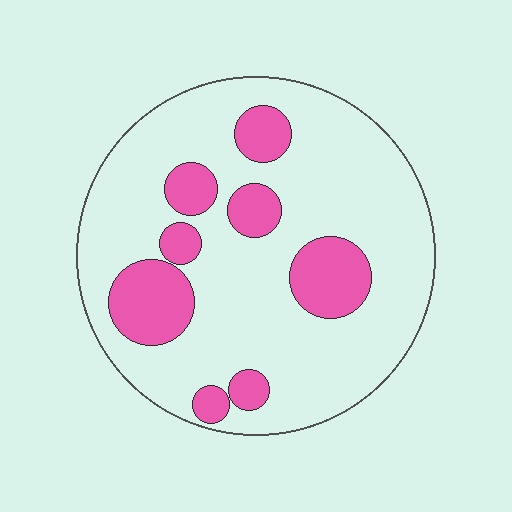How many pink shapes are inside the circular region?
8.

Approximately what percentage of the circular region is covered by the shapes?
Approximately 20%.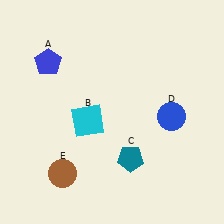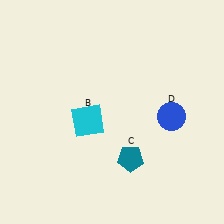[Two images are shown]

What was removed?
The blue pentagon (A), the brown circle (E) were removed in Image 2.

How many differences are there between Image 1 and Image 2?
There are 2 differences between the two images.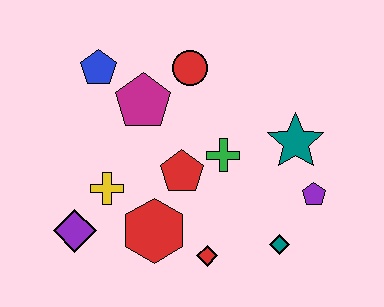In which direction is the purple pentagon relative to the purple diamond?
The purple pentagon is to the right of the purple diamond.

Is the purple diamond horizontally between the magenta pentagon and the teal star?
No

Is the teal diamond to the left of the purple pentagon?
Yes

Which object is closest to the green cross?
The red pentagon is closest to the green cross.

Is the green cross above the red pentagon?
Yes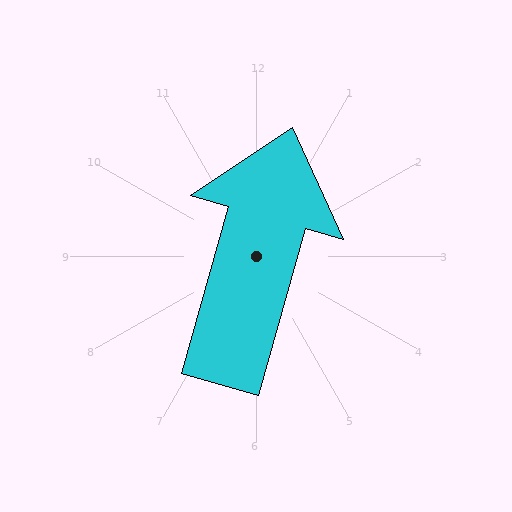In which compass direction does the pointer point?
North.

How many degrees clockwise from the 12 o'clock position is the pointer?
Approximately 16 degrees.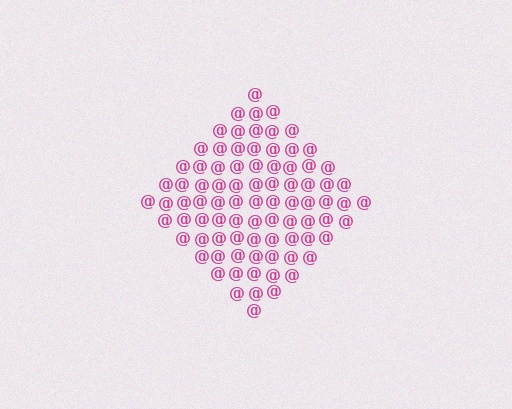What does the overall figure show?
The overall figure shows a diamond.